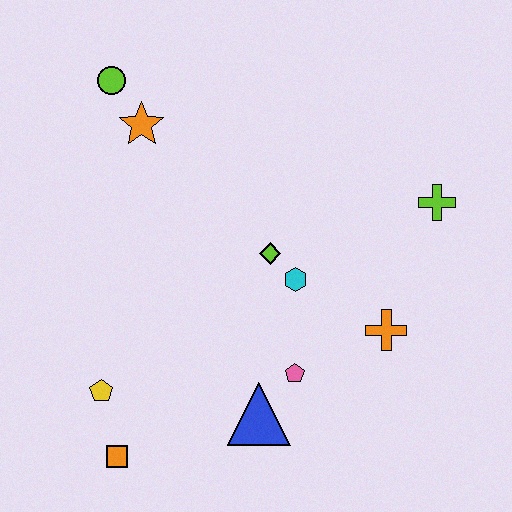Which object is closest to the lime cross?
The orange cross is closest to the lime cross.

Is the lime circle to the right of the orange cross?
No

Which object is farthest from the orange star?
The orange square is farthest from the orange star.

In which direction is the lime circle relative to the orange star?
The lime circle is above the orange star.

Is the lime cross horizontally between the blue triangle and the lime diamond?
No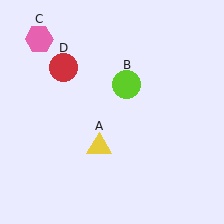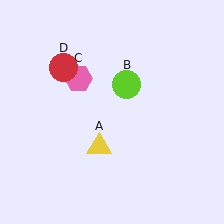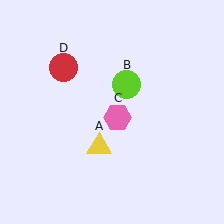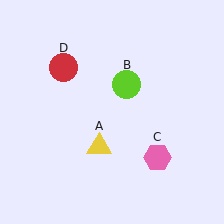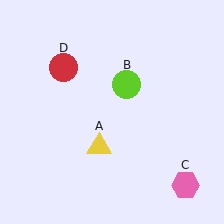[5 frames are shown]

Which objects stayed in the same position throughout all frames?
Yellow triangle (object A) and lime circle (object B) and red circle (object D) remained stationary.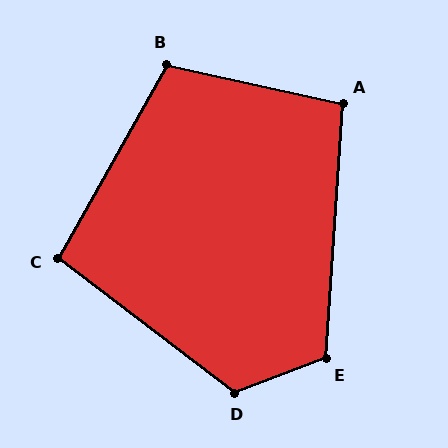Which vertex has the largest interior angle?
D, at approximately 122 degrees.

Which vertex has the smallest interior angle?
C, at approximately 98 degrees.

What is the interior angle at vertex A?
Approximately 99 degrees (obtuse).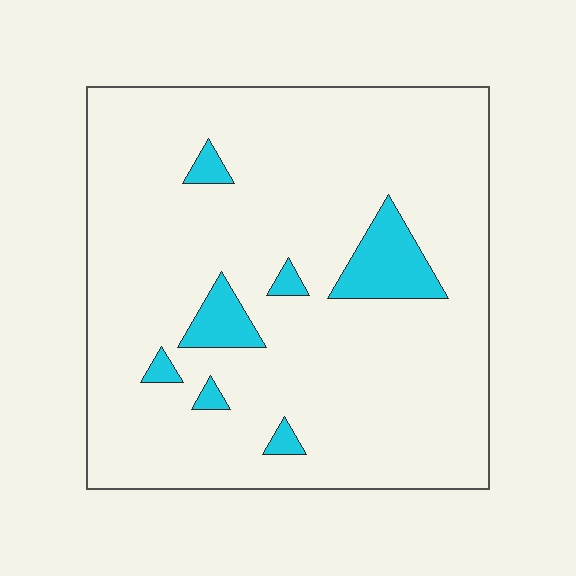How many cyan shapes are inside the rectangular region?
7.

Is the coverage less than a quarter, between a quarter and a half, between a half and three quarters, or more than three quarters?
Less than a quarter.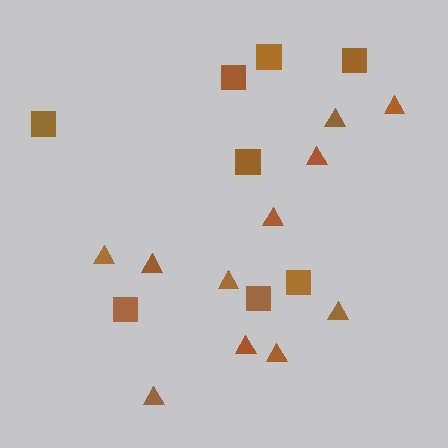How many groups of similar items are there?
There are 2 groups: one group of triangles (11) and one group of squares (8).